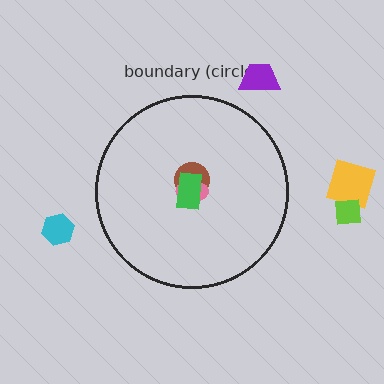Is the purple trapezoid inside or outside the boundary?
Outside.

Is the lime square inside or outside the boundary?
Outside.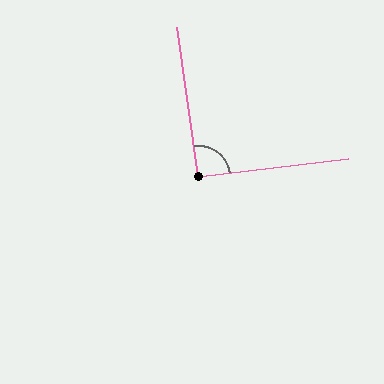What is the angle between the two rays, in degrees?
Approximately 91 degrees.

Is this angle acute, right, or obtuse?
It is approximately a right angle.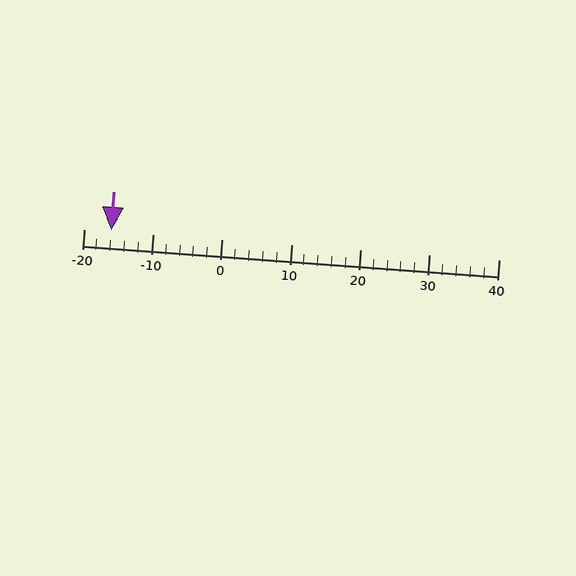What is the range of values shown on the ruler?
The ruler shows values from -20 to 40.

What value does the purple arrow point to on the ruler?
The purple arrow points to approximately -16.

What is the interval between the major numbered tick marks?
The major tick marks are spaced 10 units apart.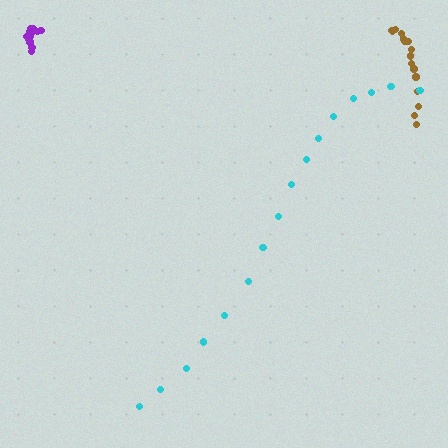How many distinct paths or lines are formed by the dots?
There are 3 distinct paths.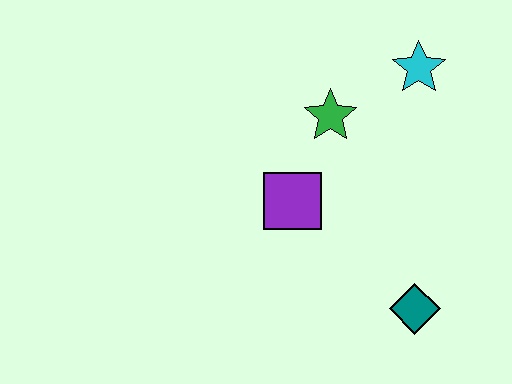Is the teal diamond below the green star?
Yes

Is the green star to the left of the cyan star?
Yes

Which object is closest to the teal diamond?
The purple square is closest to the teal diamond.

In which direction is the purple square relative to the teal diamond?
The purple square is to the left of the teal diamond.